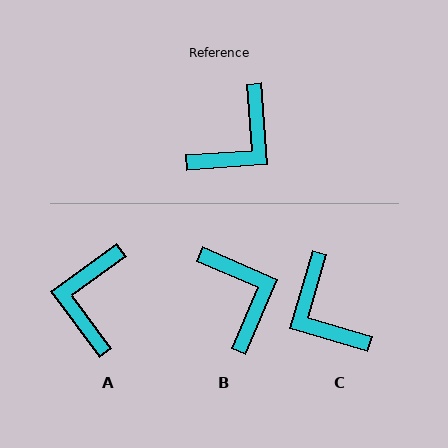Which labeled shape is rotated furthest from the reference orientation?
A, about 148 degrees away.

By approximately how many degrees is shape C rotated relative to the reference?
Approximately 110 degrees clockwise.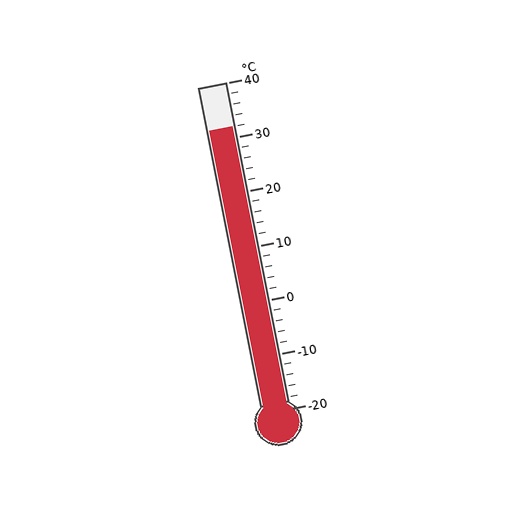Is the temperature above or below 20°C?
The temperature is above 20°C.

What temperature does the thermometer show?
The thermometer shows approximately 32°C.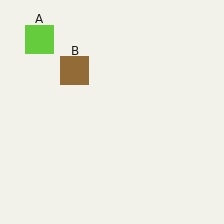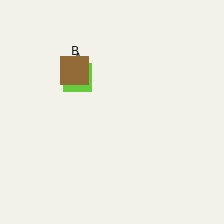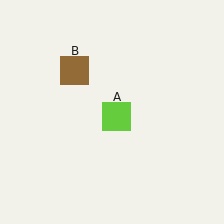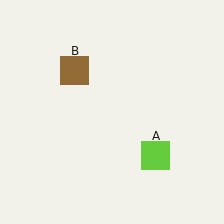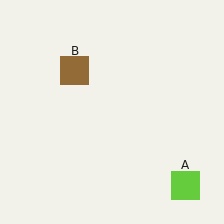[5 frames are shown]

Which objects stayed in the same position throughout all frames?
Brown square (object B) remained stationary.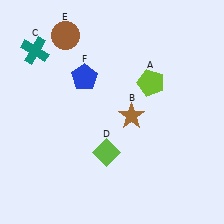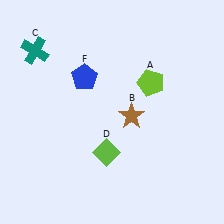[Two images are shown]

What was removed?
The brown circle (E) was removed in Image 2.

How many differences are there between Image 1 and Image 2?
There is 1 difference between the two images.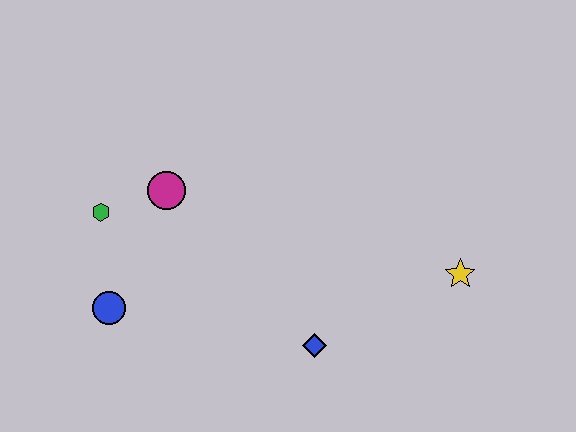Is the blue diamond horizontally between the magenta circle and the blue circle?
No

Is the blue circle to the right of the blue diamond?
No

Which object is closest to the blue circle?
The green hexagon is closest to the blue circle.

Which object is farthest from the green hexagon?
The yellow star is farthest from the green hexagon.